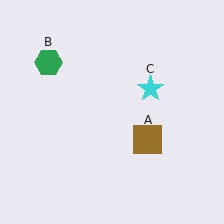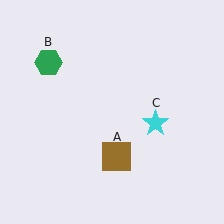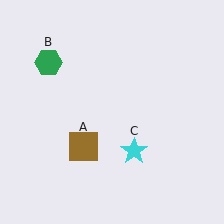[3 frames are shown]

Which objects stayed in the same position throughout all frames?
Green hexagon (object B) remained stationary.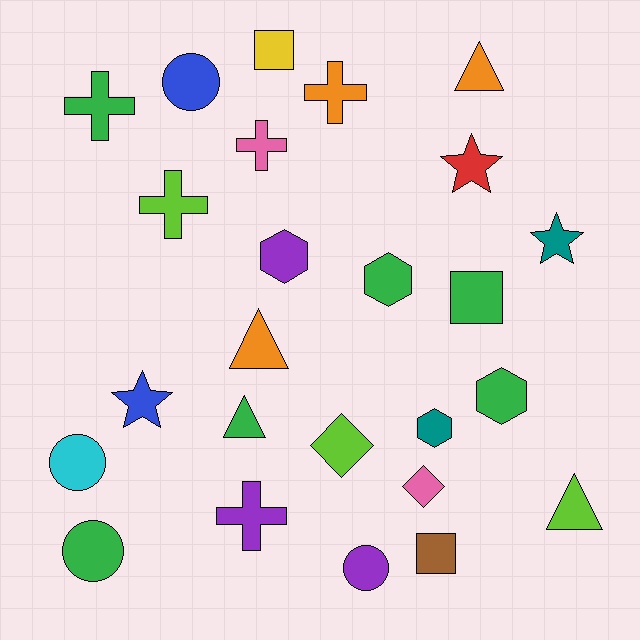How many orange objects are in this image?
There are 3 orange objects.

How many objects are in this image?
There are 25 objects.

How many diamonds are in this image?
There are 2 diamonds.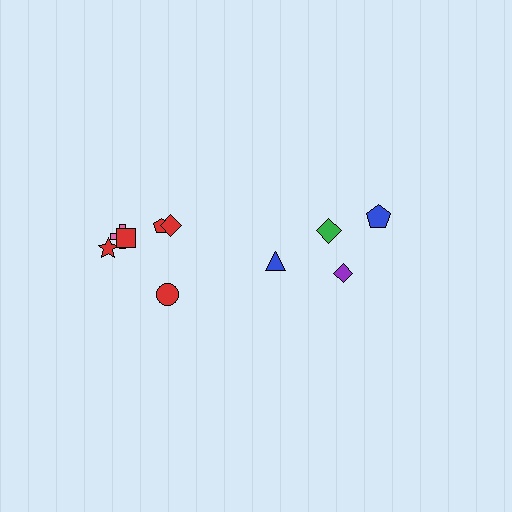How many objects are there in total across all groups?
There are 10 objects.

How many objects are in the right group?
There are 4 objects.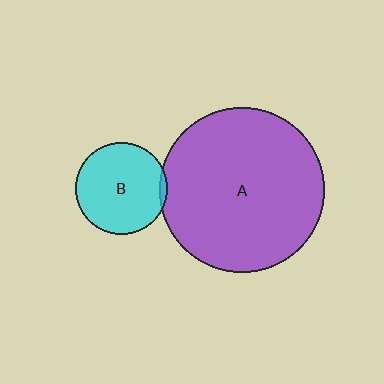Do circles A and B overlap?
Yes.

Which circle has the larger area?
Circle A (purple).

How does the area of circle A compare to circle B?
Approximately 3.2 times.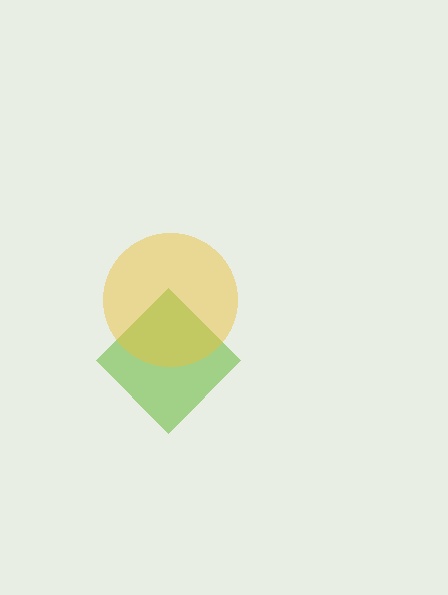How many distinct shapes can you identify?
There are 2 distinct shapes: a lime diamond, a yellow circle.